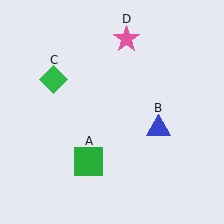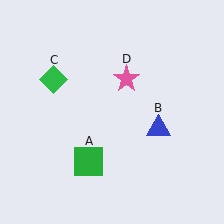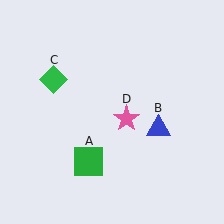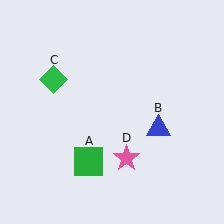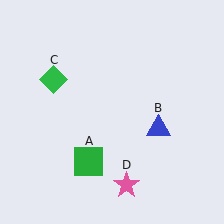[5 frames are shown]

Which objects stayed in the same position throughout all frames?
Green square (object A) and blue triangle (object B) and green diamond (object C) remained stationary.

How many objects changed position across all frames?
1 object changed position: pink star (object D).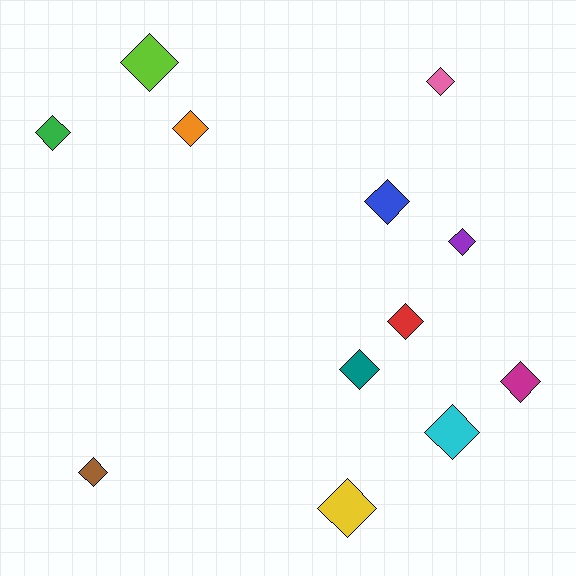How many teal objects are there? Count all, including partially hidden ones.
There is 1 teal object.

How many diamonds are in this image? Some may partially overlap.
There are 12 diamonds.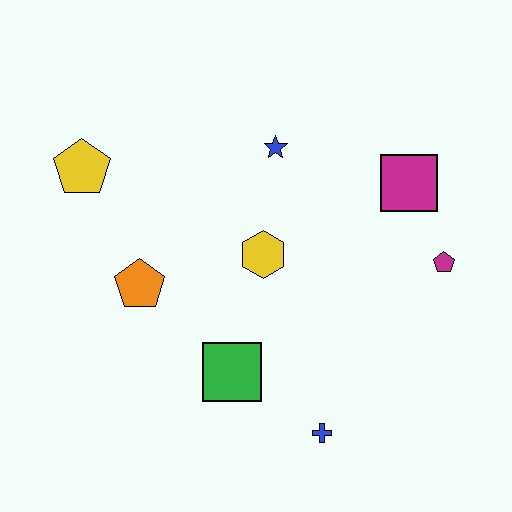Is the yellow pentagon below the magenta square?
No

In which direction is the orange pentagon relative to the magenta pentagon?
The orange pentagon is to the left of the magenta pentagon.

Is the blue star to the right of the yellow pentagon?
Yes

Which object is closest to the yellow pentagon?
The orange pentagon is closest to the yellow pentagon.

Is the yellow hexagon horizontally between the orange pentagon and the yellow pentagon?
No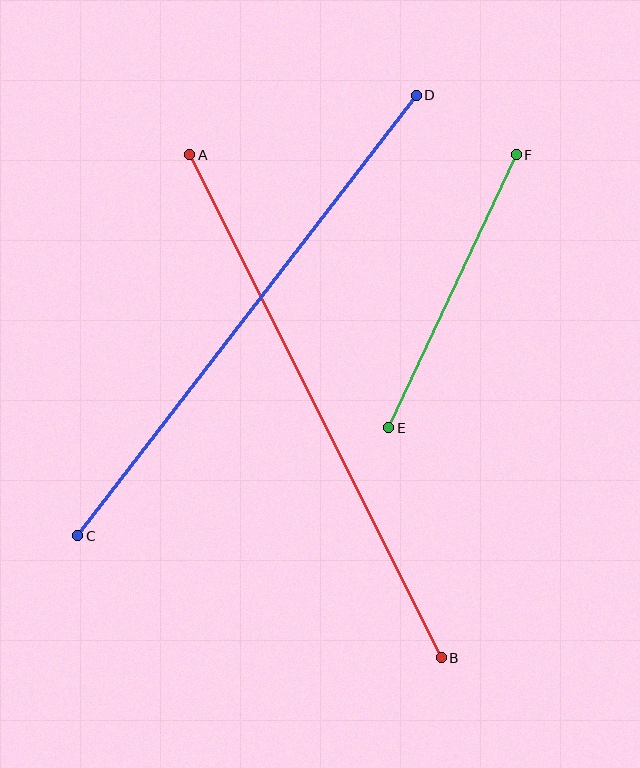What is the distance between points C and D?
The distance is approximately 555 pixels.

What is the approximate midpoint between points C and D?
The midpoint is at approximately (247, 315) pixels.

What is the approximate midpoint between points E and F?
The midpoint is at approximately (453, 291) pixels.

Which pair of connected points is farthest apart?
Points A and B are farthest apart.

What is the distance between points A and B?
The distance is approximately 563 pixels.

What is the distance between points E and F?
The distance is approximately 301 pixels.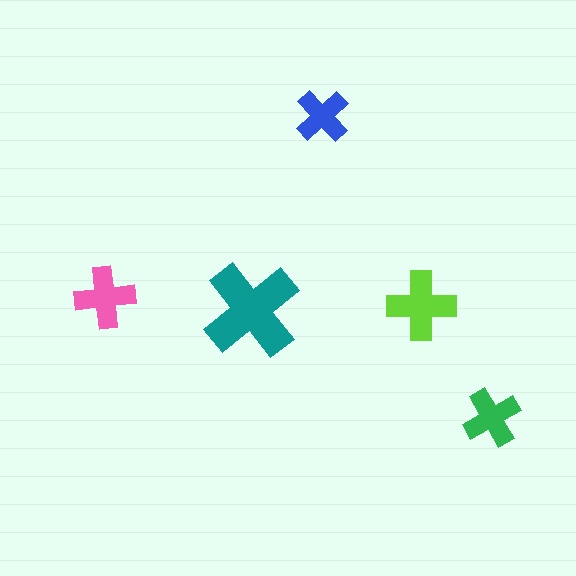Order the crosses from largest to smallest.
the teal one, the lime one, the pink one, the green one, the blue one.